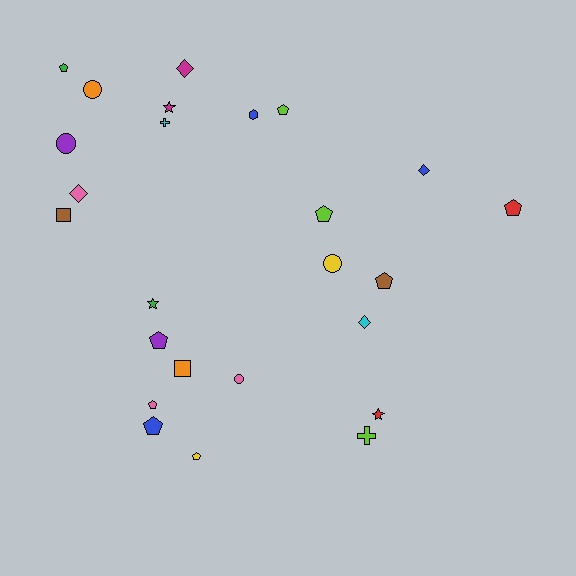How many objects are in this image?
There are 25 objects.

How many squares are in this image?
There are 2 squares.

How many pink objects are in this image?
There are 3 pink objects.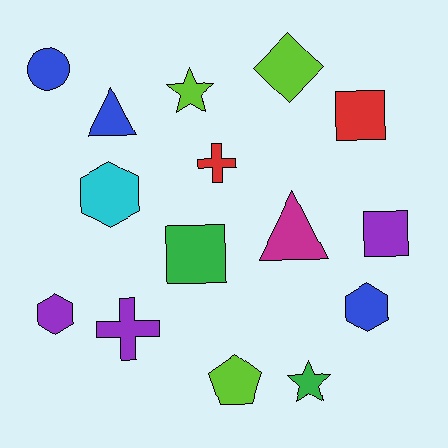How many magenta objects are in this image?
There is 1 magenta object.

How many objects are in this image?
There are 15 objects.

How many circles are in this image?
There is 1 circle.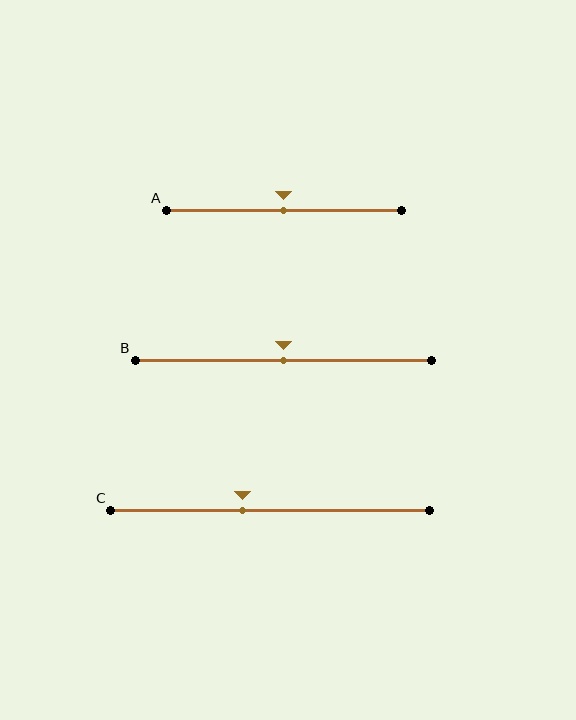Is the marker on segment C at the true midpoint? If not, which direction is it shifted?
No, the marker on segment C is shifted to the left by about 9% of the segment length.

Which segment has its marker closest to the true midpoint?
Segment A has its marker closest to the true midpoint.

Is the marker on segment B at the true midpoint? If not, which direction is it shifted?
Yes, the marker on segment B is at the true midpoint.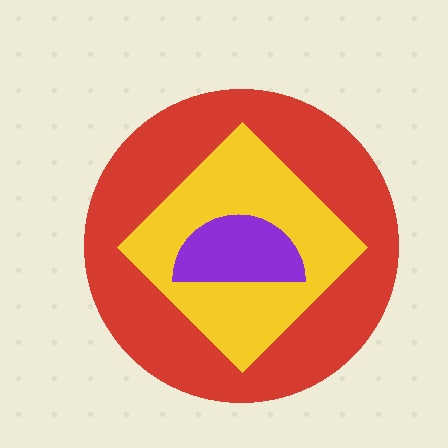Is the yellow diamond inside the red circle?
Yes.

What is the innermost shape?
The purple semicircle.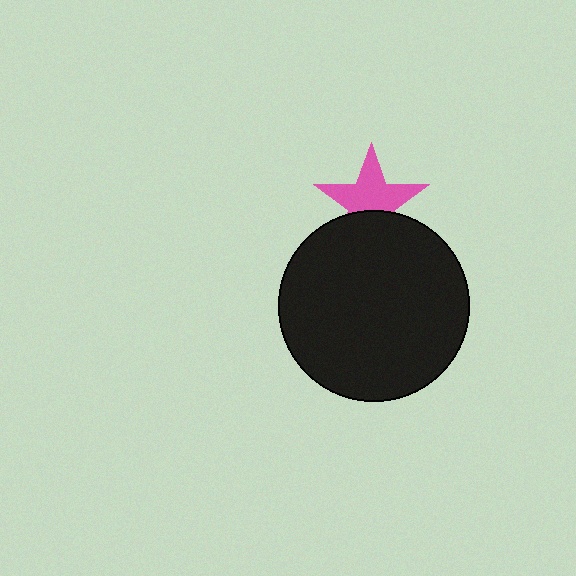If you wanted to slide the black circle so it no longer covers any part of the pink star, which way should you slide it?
Slide it down — that is the most direct way to separate the two shapes.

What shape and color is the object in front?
The object in front is a black circle.